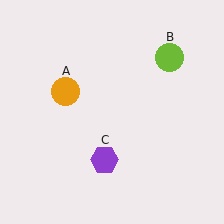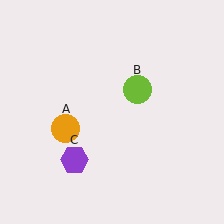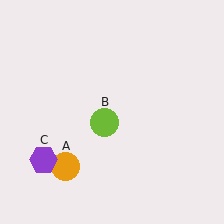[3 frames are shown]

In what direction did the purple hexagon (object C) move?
The purple hexagon (object C) moved left.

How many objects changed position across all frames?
3 objects changed position: orange circle (object A), lime circle (object B), purple hexagon (object C).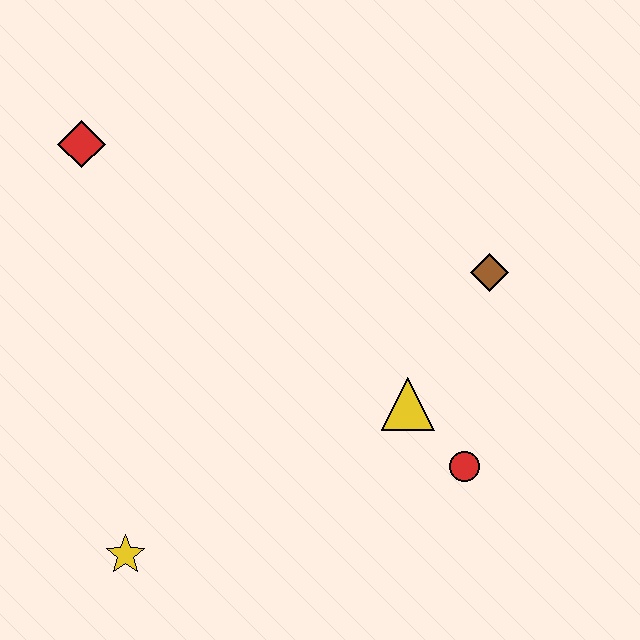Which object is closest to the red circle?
The yellow triangle is closest to the red circle.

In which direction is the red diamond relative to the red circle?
The red diamond is to the left of the red circle.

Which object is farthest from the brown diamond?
The yellow star is farthest from the brown diamond.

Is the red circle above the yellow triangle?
No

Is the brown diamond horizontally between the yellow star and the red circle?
No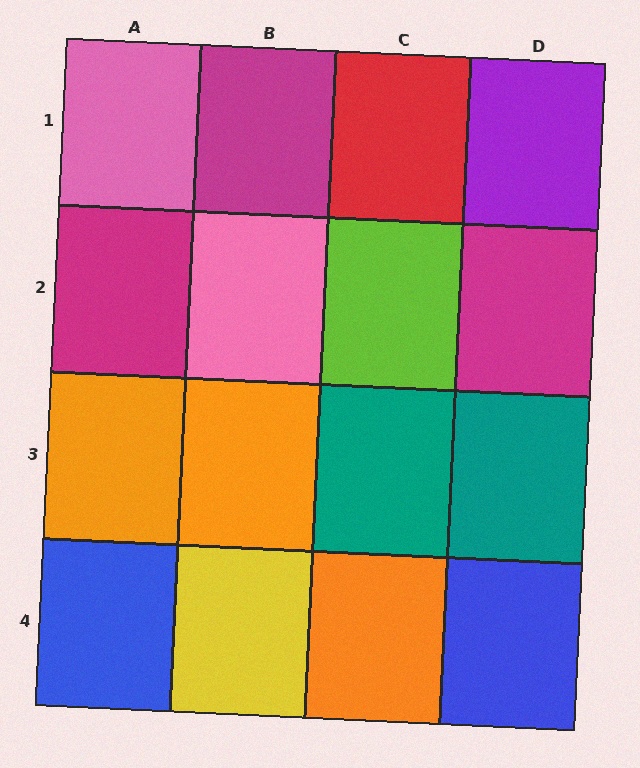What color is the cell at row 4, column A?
Blue.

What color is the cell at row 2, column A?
Magenta.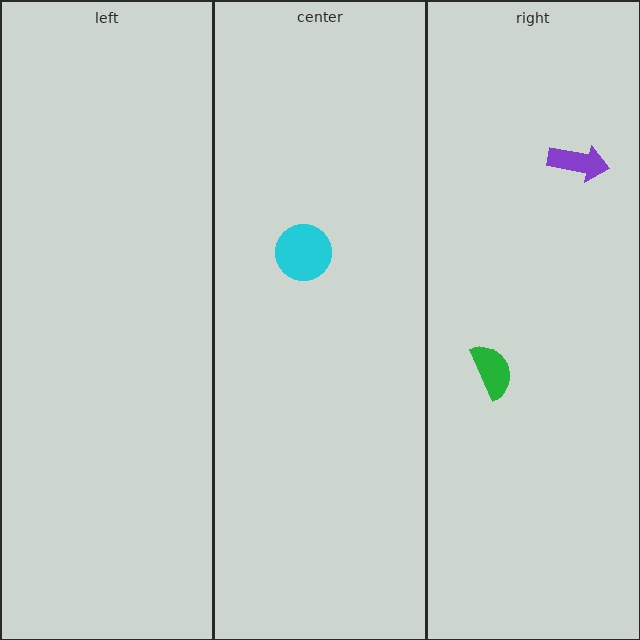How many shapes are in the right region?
2.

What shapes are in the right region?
The green semicircle, the purple arrow.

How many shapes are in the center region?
1.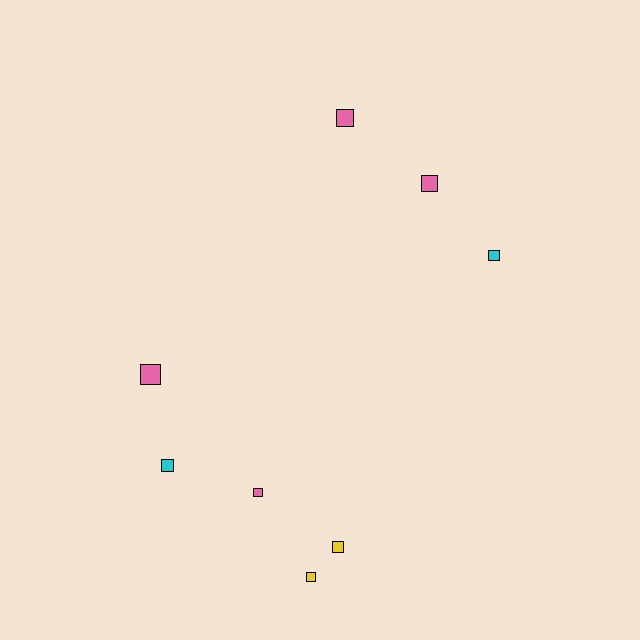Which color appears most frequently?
Pink, with 4 objects.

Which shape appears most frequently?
Square, with 8 objects.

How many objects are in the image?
There are 8 objects.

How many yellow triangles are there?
There are no yellow triangles.